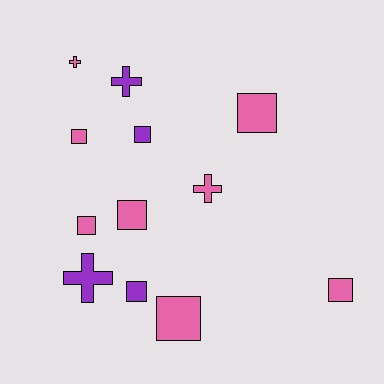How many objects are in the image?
There are 12 objects.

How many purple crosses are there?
There are 2 purple crosses.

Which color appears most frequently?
Pink, with 8 objects.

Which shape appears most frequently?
Square, with 8 objects.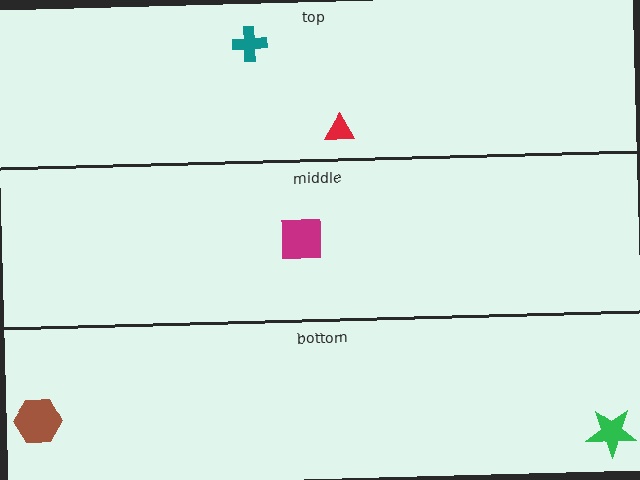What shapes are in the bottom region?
The brown hexagon, the green star.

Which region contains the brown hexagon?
The bottom region.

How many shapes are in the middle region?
1.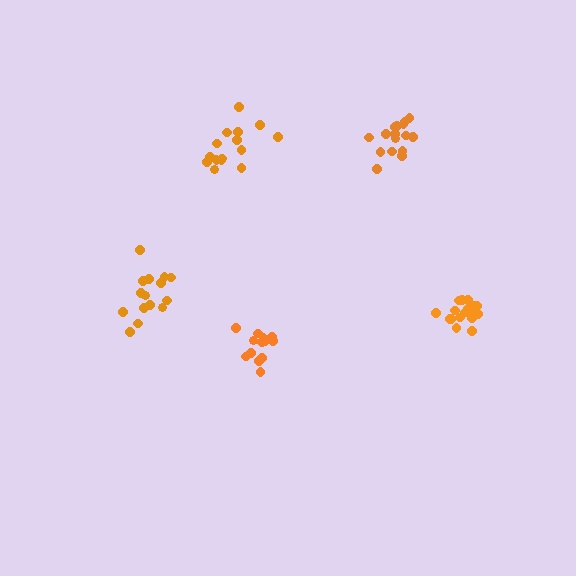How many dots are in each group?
Group 1: 13 dots, Group 2: 15 dots, Group 3: 16 dots, Group 4: 15 dots, Group 5: 18 dots (77 total).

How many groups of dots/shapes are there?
There are 5 groups.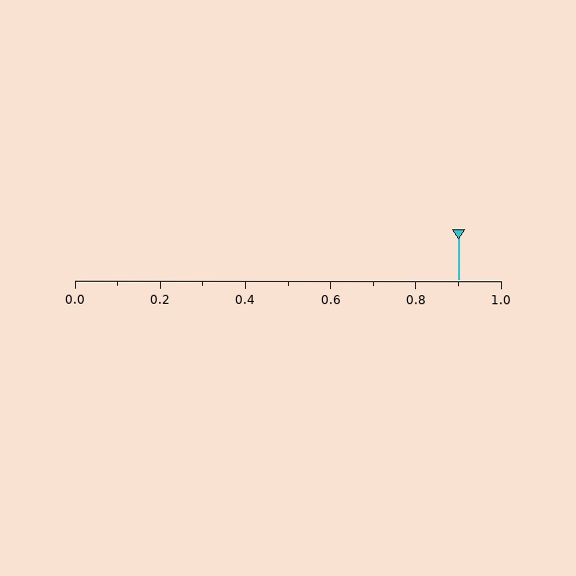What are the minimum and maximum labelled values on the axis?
The axis runs from 0.0 to 1.0.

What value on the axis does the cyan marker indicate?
The marker indicates approximately 0.9.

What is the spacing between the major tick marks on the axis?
The major ticks are spaced 0.2 apart.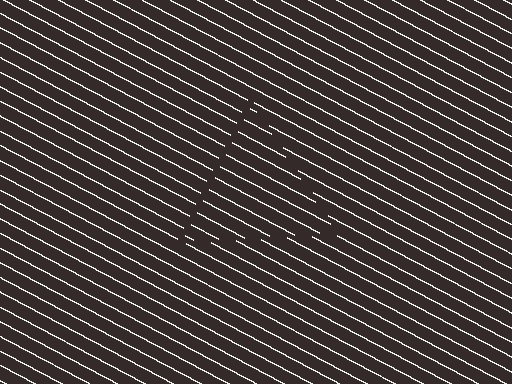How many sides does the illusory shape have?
3 sides — the line-ends trace a triangle.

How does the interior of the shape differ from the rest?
The interior of the shape contains the same grating, shifted by half a period — the contour is defined by the phase discontinuity where line-ends from the inner and outer gratings abut.